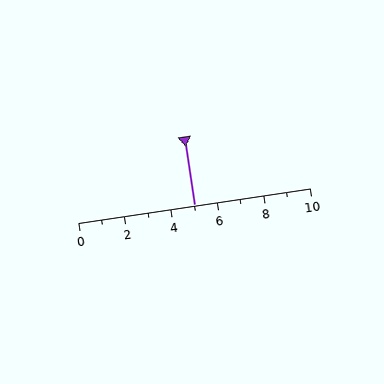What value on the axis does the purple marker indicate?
The marker indicates approximately 5.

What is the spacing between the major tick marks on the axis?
The major ticks are spaced 2 apart.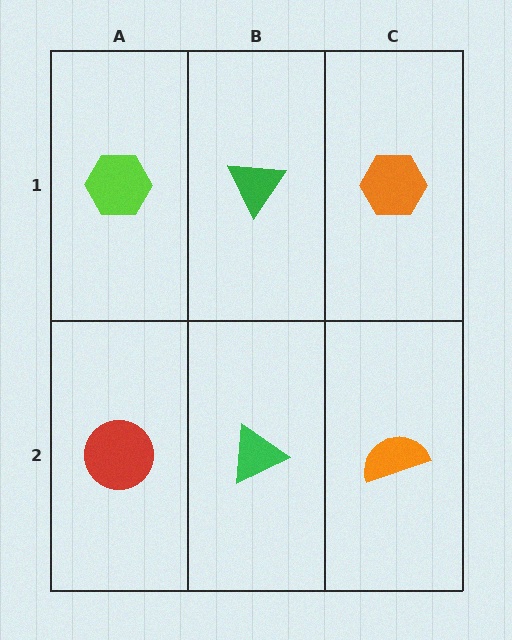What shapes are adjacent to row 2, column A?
A lime hexagon (row 1, column A), a green triangle (row 2, column B).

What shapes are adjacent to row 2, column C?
An orange hexagon (row 1, column C), a green triangle (row 2, column B).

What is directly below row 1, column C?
An orange semicircle.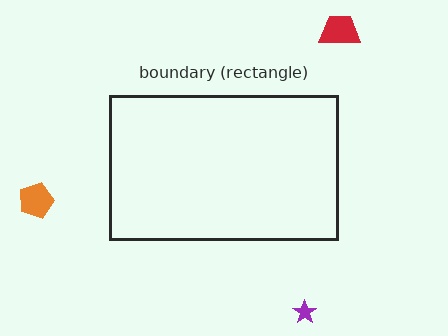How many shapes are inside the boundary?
0 inside, 3 outside.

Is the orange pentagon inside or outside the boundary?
Outside.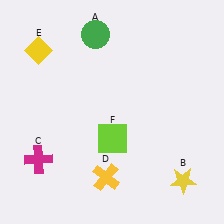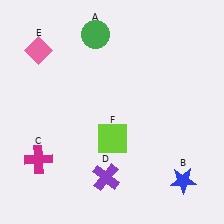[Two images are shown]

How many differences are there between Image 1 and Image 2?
There are 3 differences between the two images.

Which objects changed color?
B changed from yellow to blue. D changed from yellow to purple. E changed from yellow to pink.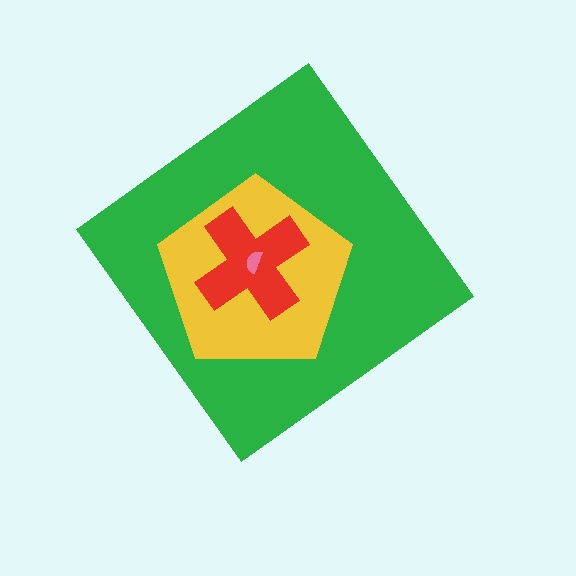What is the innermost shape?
The pink semicircle.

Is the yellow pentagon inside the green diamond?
Yes.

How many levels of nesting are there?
4.